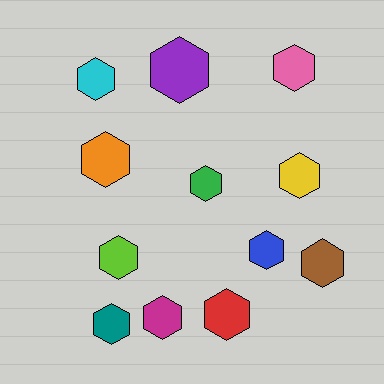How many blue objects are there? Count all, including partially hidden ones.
There is 1 blue object.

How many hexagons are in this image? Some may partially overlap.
There are 12 hexagons.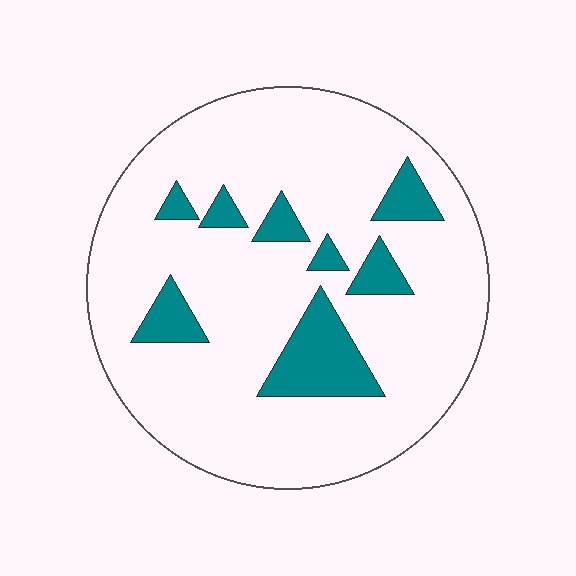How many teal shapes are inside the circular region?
8.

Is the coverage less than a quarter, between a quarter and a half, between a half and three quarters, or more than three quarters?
Less than a quarter.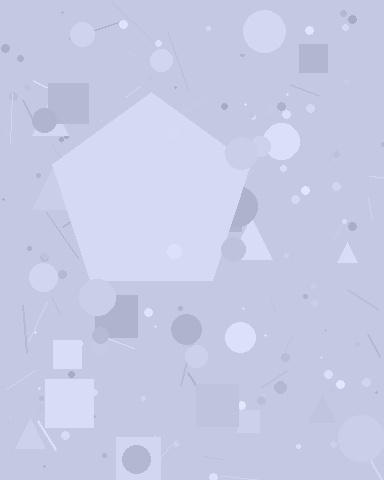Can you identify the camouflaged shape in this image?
The camouflaged shape is a pentagon.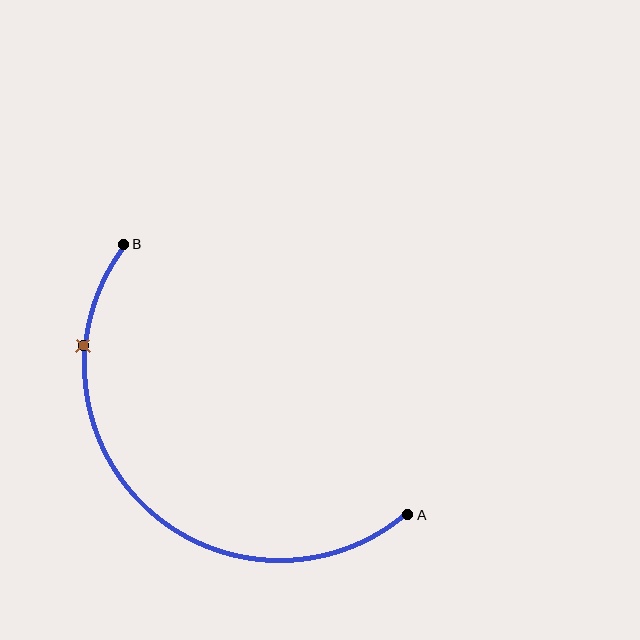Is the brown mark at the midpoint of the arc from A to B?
No. The brown mark lies on the arc but is closer to endpoint B. The arc midpoint would be at the point on the curve equidistant along the arc from both A and B.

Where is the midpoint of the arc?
The arc midpoint is the point on the curve farthest from the straight line joining A and B. It sits below and to the left of that line.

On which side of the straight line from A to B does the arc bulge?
The arc bulges below and to the left of the straight line connecting A and B.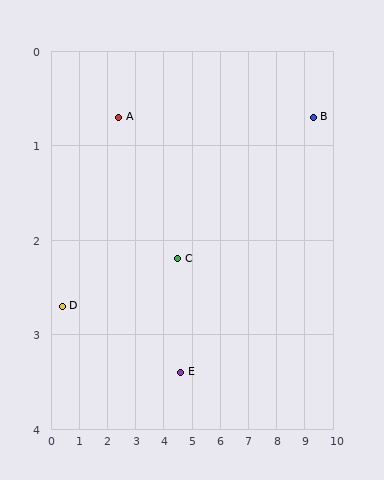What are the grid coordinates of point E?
Point E is at approximately (4.6, 3.4).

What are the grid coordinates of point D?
Point D is at approximately (0.4, 2.7).